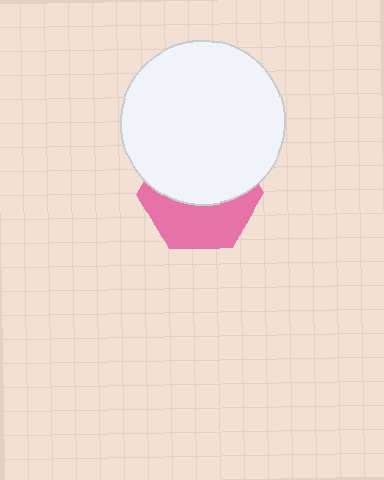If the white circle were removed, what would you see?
You would see the complete pink hexagon.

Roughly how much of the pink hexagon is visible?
About half of it is visible (roughly 46%).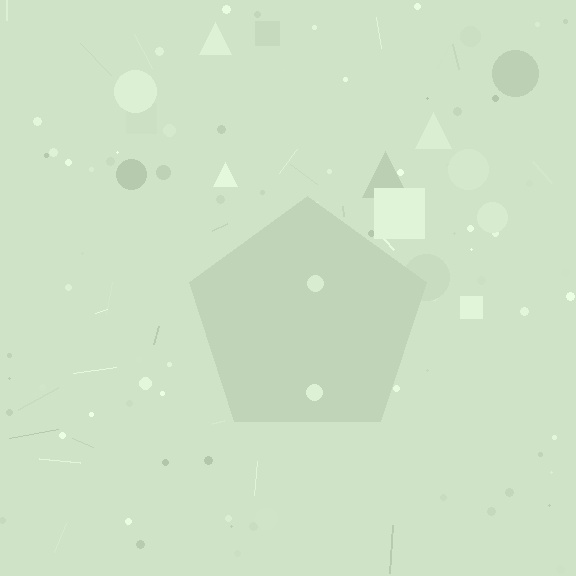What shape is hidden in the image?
A pentagon is hidden in the image.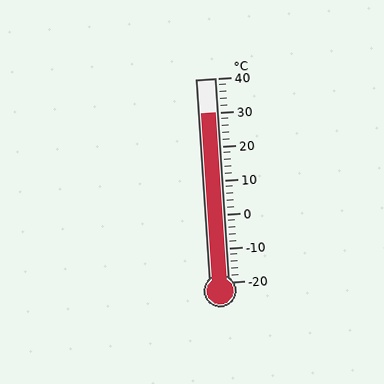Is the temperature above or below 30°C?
The temperature is at 30°C.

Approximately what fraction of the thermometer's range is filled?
The thermometer is filled to approximately 85% of its range.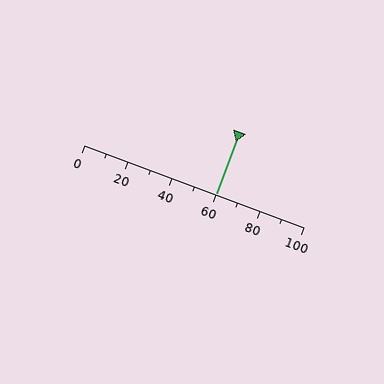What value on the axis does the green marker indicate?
The marker indicates approximately 60.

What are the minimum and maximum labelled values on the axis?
The axis runs from 0 to 100.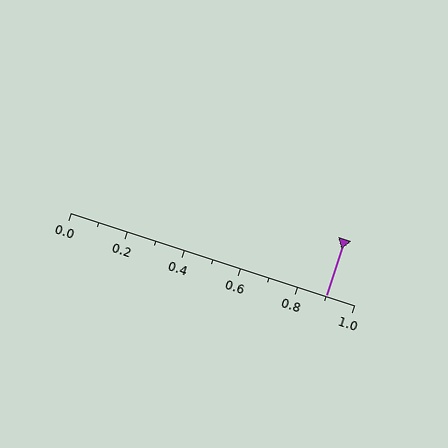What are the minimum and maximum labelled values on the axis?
The axis runs from 0.0 to 1.0.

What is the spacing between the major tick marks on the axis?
The major ticks are spaced 0.2 apart.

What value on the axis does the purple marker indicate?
The marker indicates approximately 0.9.